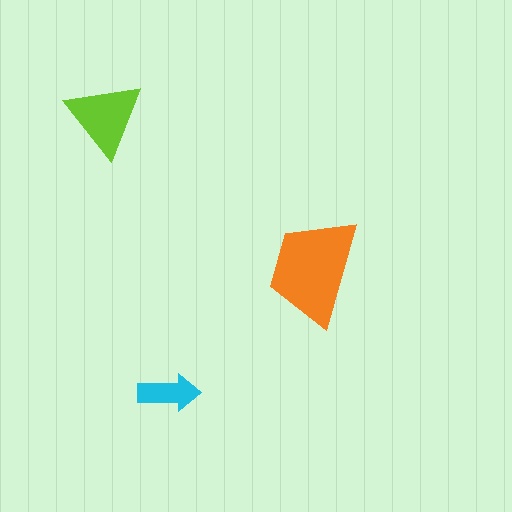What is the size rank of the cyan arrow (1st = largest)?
3rd.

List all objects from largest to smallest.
The orange trapezoid, the lime triangle, the cyan arrow.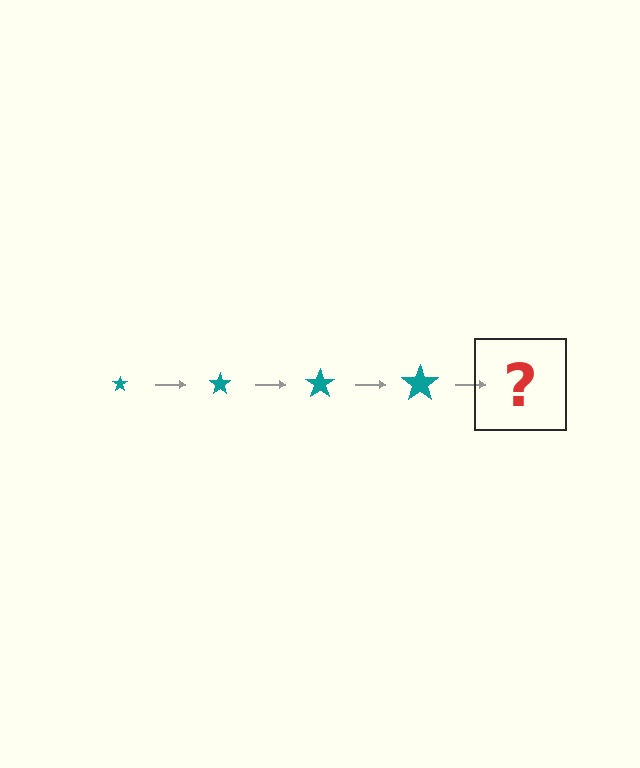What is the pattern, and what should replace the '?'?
The pattern is that the star gets progressively larger each step. The '?' should be a teal star, larger than the previous one.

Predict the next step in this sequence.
The next step is a teal star, larger than the previous one.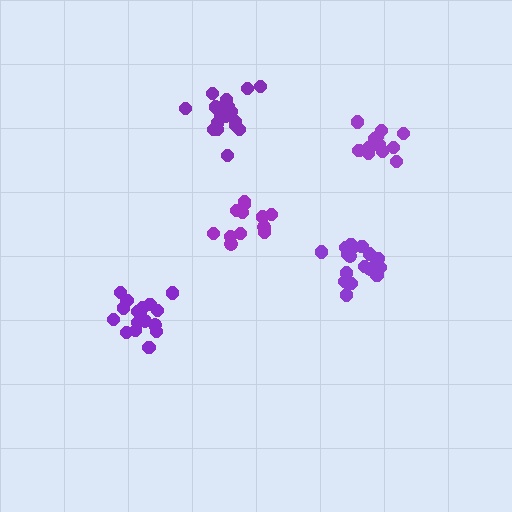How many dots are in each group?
Group 1: 18 dots, Group 2: 12 dots, Group 3: 13 dots, Group 4: 17 dots, Group 5: 18 dots (78 total).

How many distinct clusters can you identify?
There are 5 distinct clusters.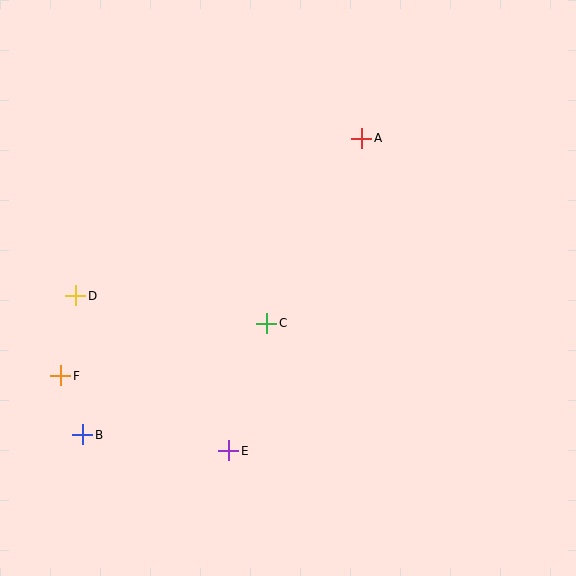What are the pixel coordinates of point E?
Point E is at (229, 451).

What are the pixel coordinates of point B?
Point B is at (83, 435).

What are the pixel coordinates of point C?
Point C is at (267, 324).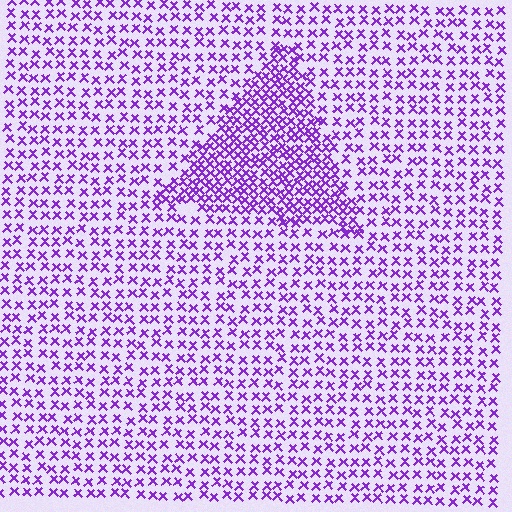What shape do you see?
I see a triangle.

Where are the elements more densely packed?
The elements are more densely packed inside the triangle boundary.